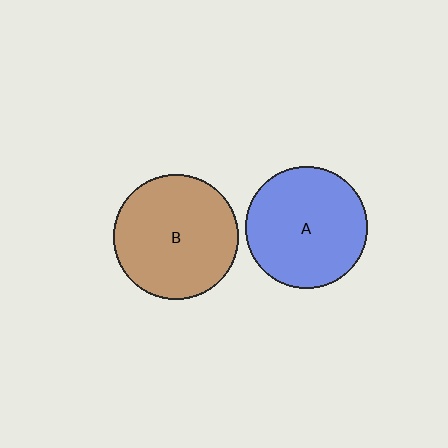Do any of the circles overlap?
No, none of the circles overlap.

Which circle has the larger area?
Circle B (brown).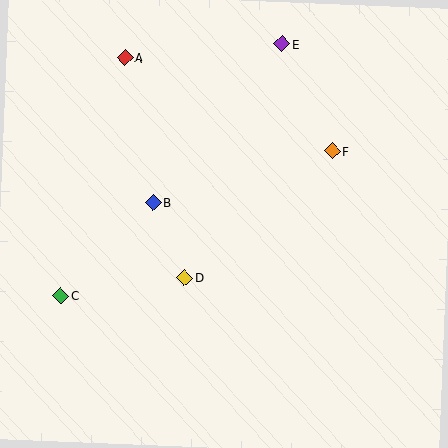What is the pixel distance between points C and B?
The distance between C and B is 132 pixels.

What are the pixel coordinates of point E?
Point E is at (282, 44).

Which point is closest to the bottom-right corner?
Point D is closest to the bottom-right corner.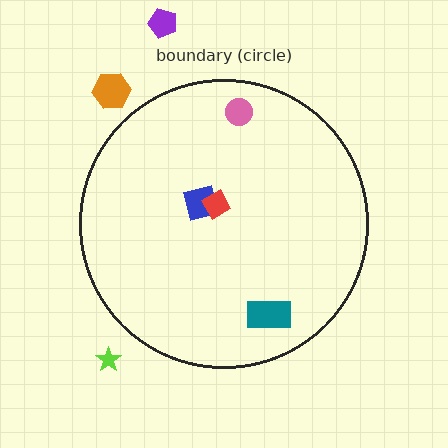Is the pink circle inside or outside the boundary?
Inside.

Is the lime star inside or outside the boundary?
Outside.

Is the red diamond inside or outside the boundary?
Inside.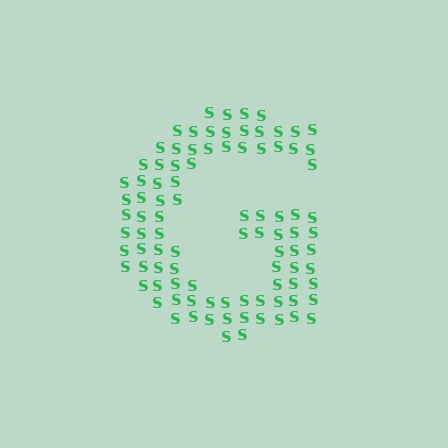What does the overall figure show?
The overall figure shows the letter G.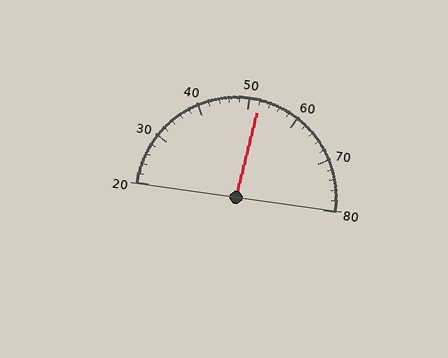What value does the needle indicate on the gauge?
The needle indicates approximately 52.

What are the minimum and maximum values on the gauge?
The gauge ranges from 20 to 80.